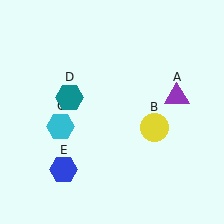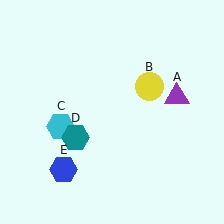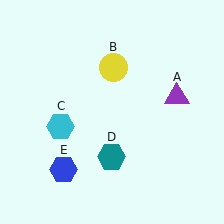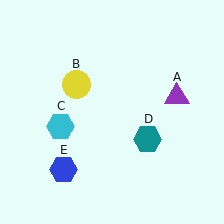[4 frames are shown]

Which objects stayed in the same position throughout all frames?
Purple triangle (object A) and cyan hexagon (object C) and blue hexagon (object E) remained stationary.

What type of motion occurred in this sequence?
The yellow circle (object B), teal hexagon (object D) rotated counterclockwise around the center of the scene.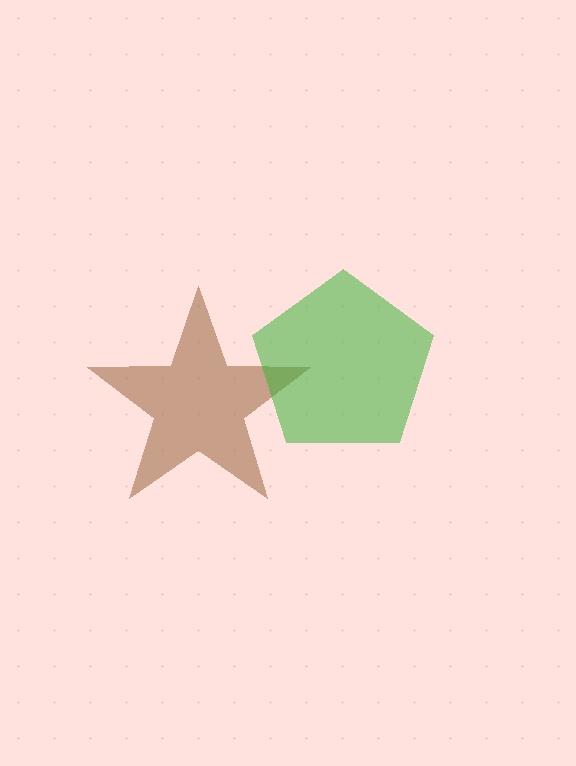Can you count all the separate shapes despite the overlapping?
Yes, there are 2 separate shapes.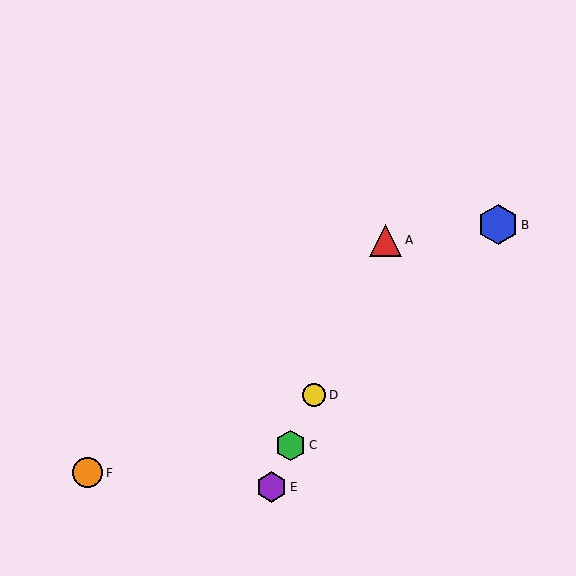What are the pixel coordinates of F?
Object F is at (88, 473).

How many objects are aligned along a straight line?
4 objects (A, C, D, E) are aligned along a straight line.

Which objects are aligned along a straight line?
Objects A, C, D, E are aligned along a straight line.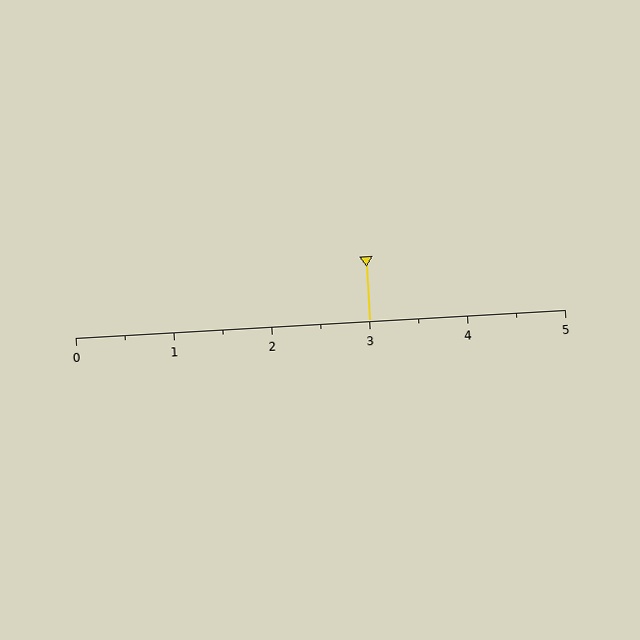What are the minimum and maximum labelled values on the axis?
The axis runs from 0 to 5.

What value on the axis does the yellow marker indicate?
The marker indicates approximately 3.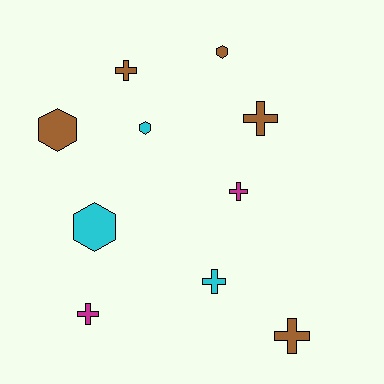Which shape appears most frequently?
Cross, with 6 objects.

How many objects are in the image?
There are 10 objects.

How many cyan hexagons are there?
There are 2 cyan hexagons.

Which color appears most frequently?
Brown, with 5 objects.